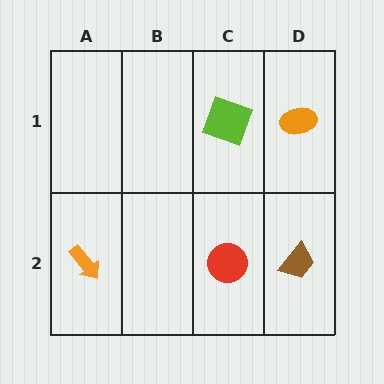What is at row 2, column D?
A brown trapezoid.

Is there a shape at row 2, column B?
No, that cell is empty.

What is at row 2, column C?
A red circle.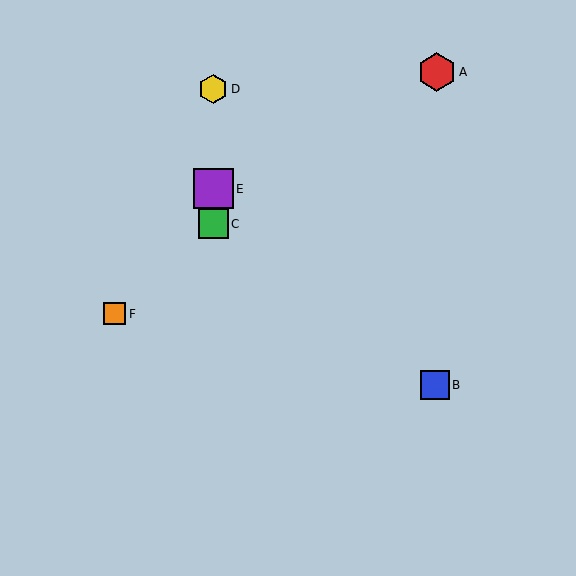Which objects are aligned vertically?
Objects C, D, E are aligned vertically.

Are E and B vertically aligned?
No, E is at x≈213 and B is at x≈435.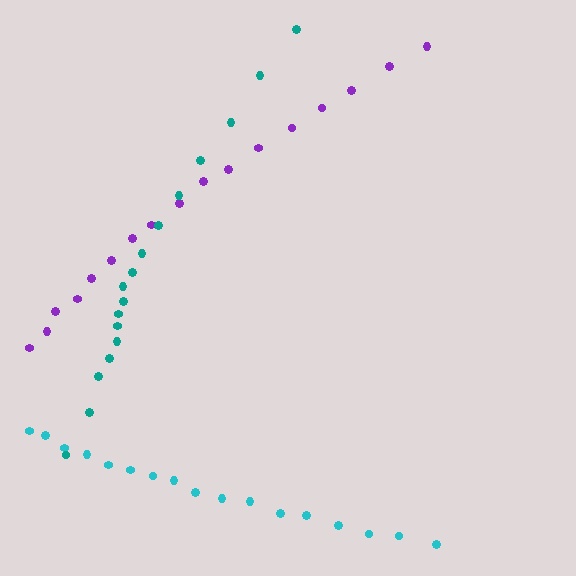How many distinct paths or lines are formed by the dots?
There are 3 distinct paths.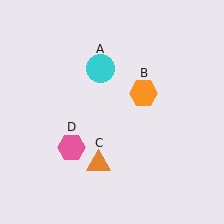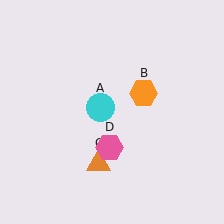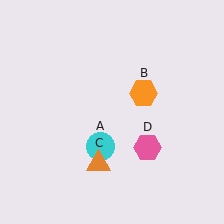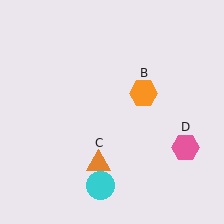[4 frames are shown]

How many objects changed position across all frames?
2 objects changed position: cyan circle (object A), pink hexagon (object D).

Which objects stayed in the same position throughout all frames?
Orange hexagon (object B) and orange triangle (object C) remained stationary.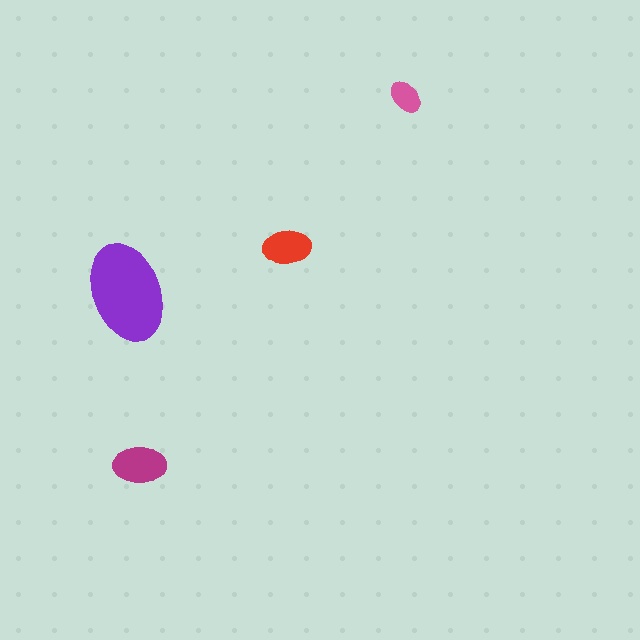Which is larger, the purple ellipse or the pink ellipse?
The purple one.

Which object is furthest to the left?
The purple ellipse is leftmost.